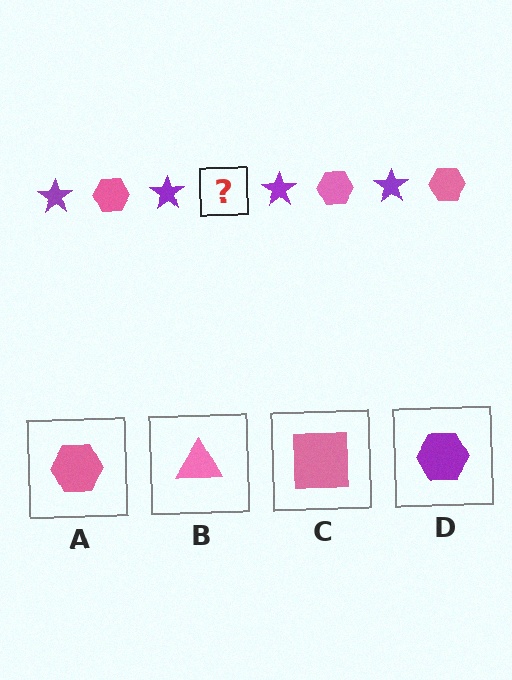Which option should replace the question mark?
Option A.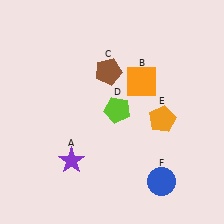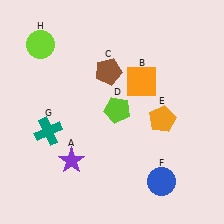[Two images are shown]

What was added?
A teal cross (G), a lime circle (H) were added in Image 2.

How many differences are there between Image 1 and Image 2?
There are 2 differences between the two images.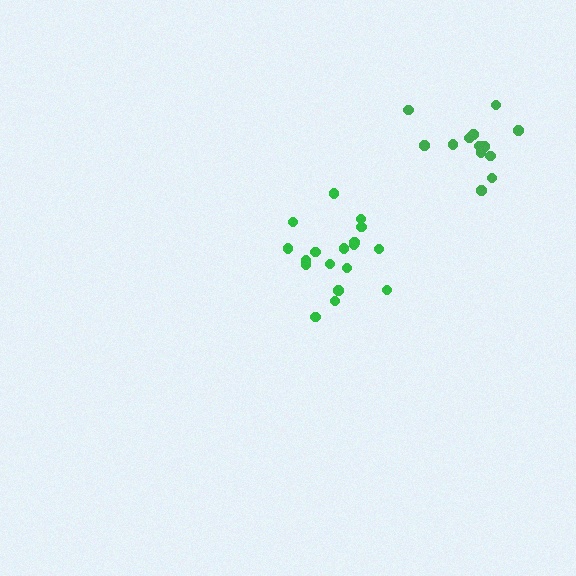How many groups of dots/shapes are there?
There are 2 groups.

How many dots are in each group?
Group 1: 13 dots, Group 2: 18 dots (31 total).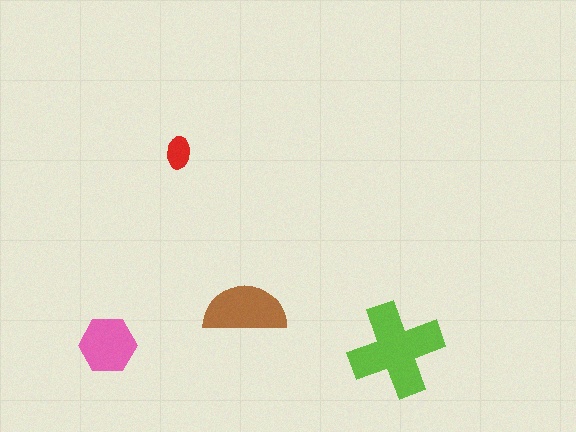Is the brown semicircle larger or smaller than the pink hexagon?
Larger.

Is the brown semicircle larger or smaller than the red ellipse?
Larger.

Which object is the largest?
The lime cross.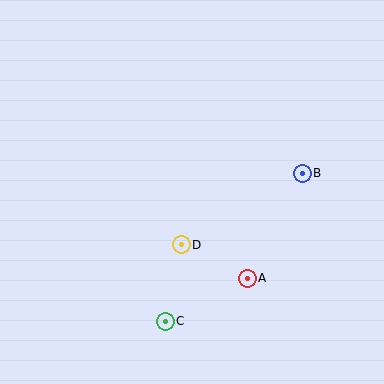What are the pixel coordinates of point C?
Point C is at (165, 321).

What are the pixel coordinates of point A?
Point A is at (247, 278).